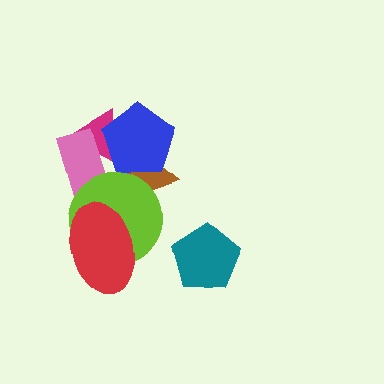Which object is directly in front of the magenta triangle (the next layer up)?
The pink rectangle is directly in front of the magenta triangle.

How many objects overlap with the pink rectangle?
3 objects overlap with the pink rectangle.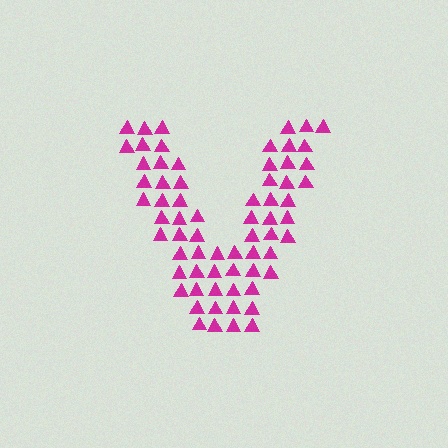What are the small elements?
The small elements are triangles.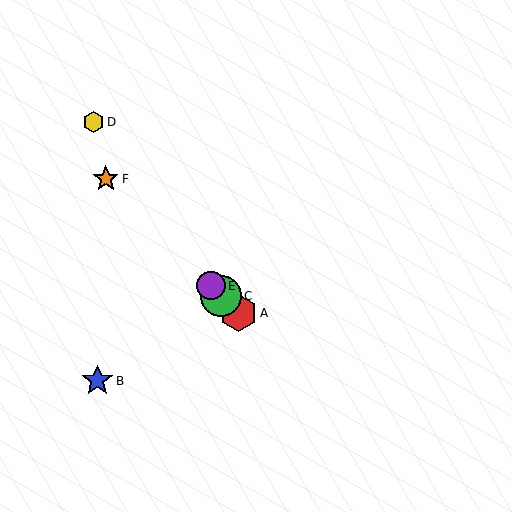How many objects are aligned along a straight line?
4 objects (A, C, E, F) are aligned along a straight line.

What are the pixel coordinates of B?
Object B is at (97, 381).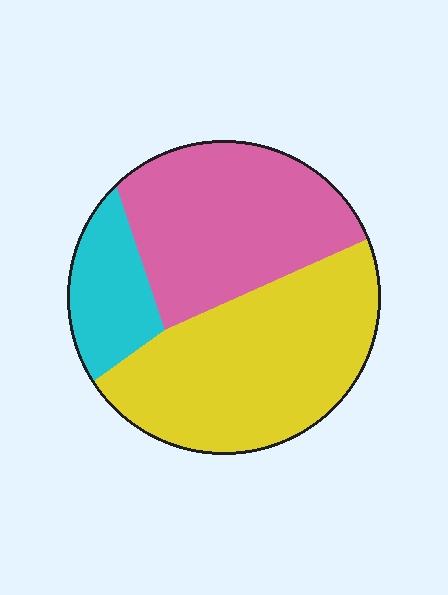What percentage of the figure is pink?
Pink covers about 40% of the figure.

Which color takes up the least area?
Cyan, at roughly 15%.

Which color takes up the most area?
Yellow, at roughly 45%.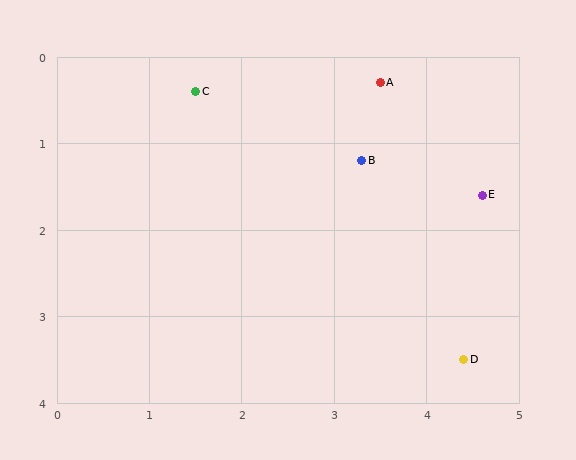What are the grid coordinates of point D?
Point D is at approximately (4.4, 3.5).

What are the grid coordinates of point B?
Point B is at approximately (3.3, 1.2).